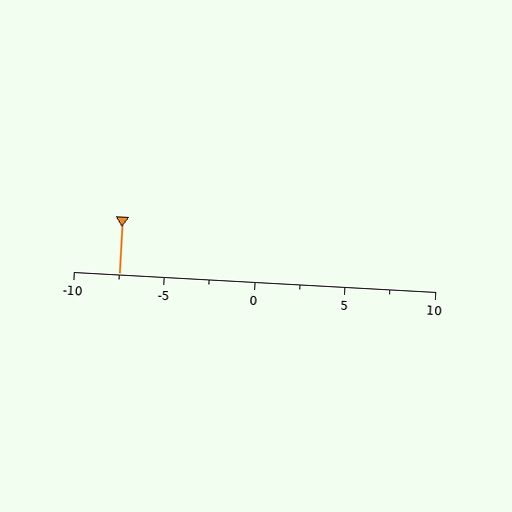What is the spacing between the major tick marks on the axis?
The major ticks are spaced 5 apart.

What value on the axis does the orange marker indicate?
The marker indicates approximately -7.5.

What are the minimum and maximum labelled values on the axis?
The axis runs from -10 to 10.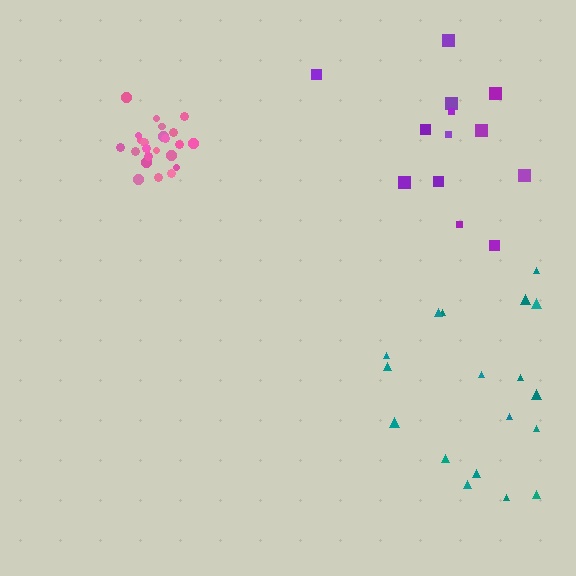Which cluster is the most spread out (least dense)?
Purple.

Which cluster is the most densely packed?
Pink.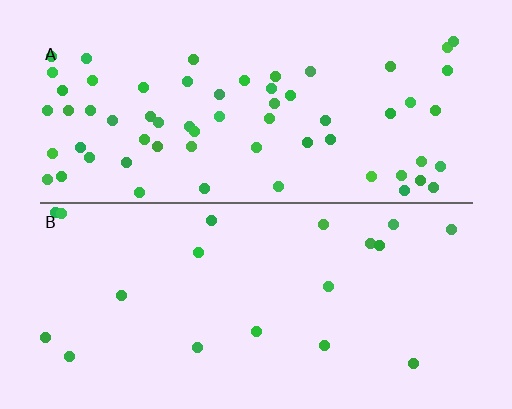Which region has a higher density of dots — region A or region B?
A (the top).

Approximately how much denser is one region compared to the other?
Approximately 3.3× — region A over region B.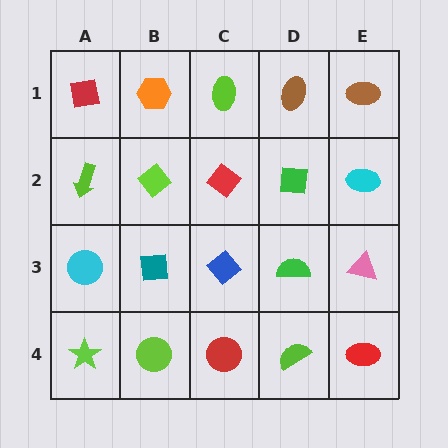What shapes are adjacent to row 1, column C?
A red diamond (row 2, column C), an orange hexagon (row 1, column B), a brown ellipse (row 1, column D).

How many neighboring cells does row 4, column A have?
2.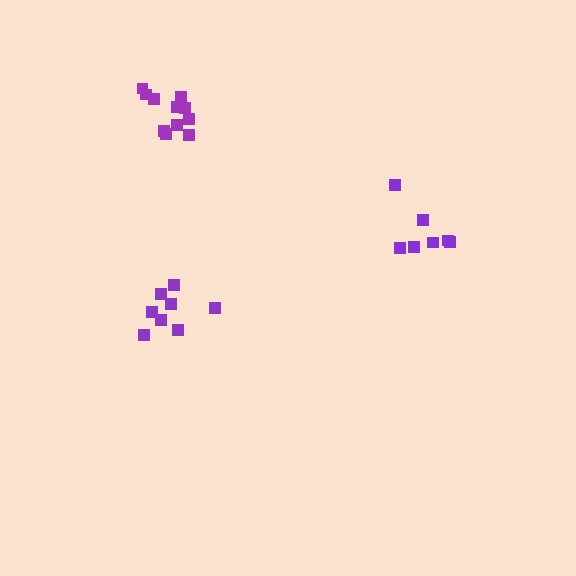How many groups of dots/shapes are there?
There are 3 groups.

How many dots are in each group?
Group 1: 11 dots, Group 2: 8 dots, Group 3: 7 dots (26 total).